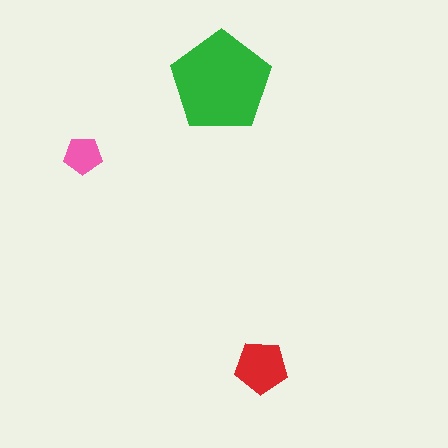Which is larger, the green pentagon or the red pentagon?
The green one.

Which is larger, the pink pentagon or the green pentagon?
The green one.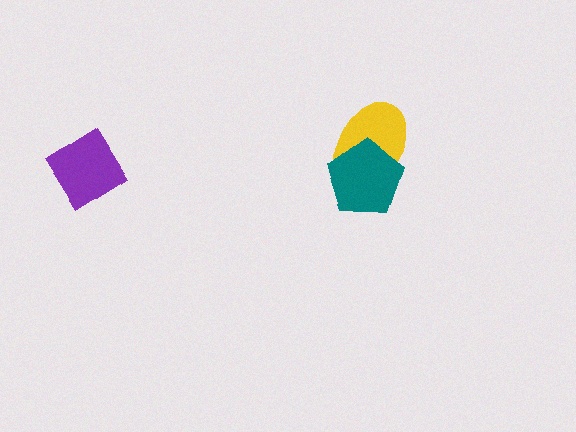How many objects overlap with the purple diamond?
0 objects overlap with the purple diamond.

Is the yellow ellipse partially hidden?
Yes, it is partially covered by another shape.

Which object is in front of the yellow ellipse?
The teal pentagon is in front of the yellow ellipse.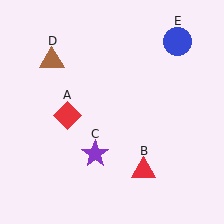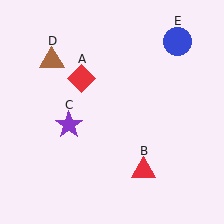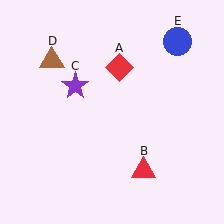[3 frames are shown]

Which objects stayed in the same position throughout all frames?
Red triangle (object B) and brown triangle (object D) and blue circle (object E) remained stationary.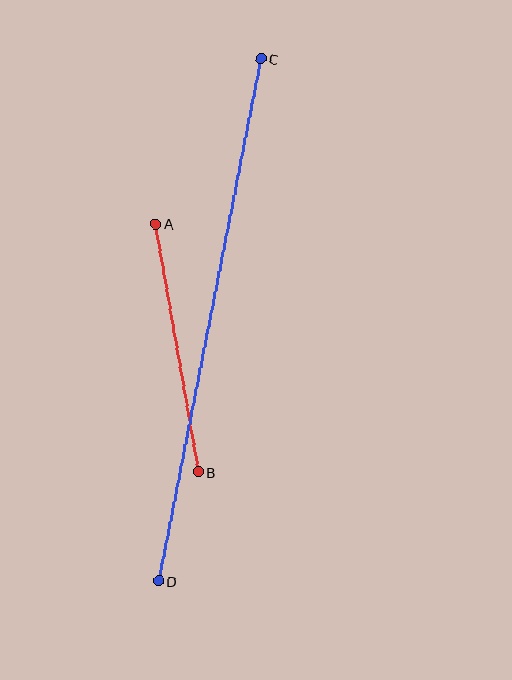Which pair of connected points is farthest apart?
Points C and D are farthest apart.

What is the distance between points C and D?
The distance is approximately 533 pixels.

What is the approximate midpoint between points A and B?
The midpoint is at approximately (177, 348) pixels.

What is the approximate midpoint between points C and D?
The midpoint is at approximately (210, 320) pixels.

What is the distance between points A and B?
The distance is approximately 252 pixels.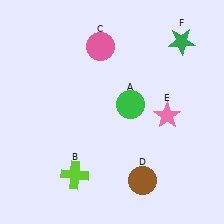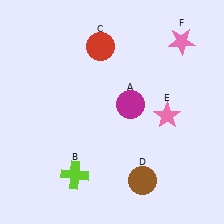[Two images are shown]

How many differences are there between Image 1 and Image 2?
There are 3 differences between the two images.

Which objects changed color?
A changed from green to magenta. C changed from pink to red. F changed from green to pink.